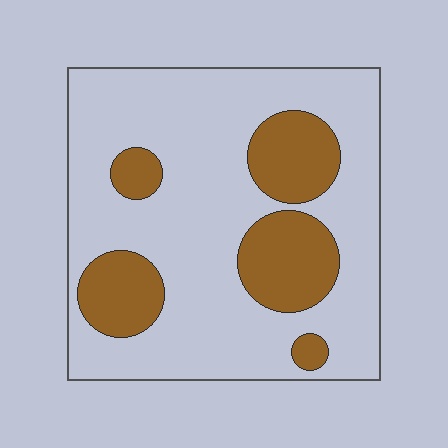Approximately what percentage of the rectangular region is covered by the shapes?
Approximately 25%.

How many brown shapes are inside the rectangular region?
5.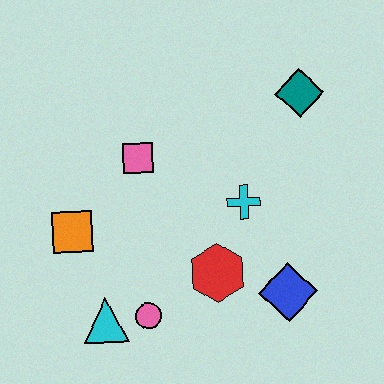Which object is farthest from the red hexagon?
The teal diamond is farthest from the red hexagon.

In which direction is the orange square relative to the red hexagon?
The orange square is to the left of the red hexagon.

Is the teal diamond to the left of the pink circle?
No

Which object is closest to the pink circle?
The cyan triangle is closest to the pink circle.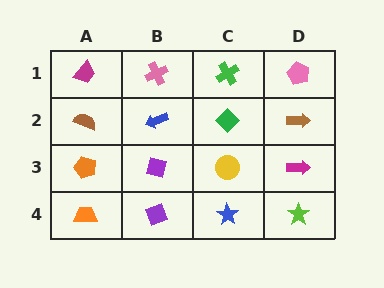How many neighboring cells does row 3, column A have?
3.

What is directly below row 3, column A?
An orange trapezoid.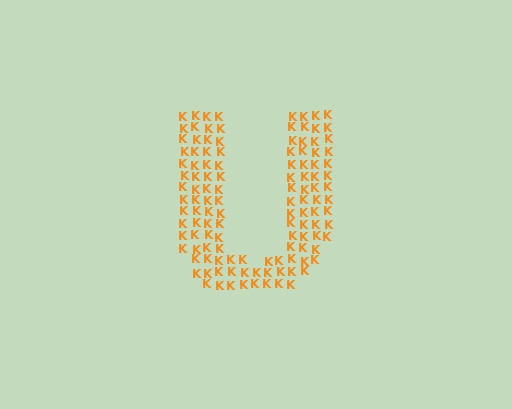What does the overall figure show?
The overall figure shows the letter U.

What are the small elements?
The small elements are letter K's.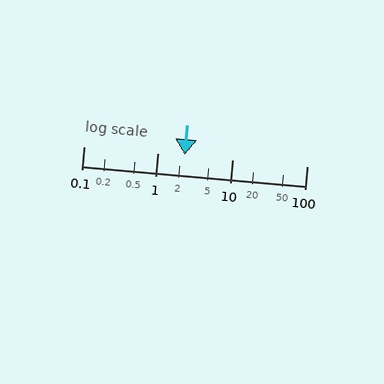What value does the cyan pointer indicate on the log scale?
The pointer indicates approximately 2.3.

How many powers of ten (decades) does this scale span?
The scale spans 3 decades, from 0.1 to 100.